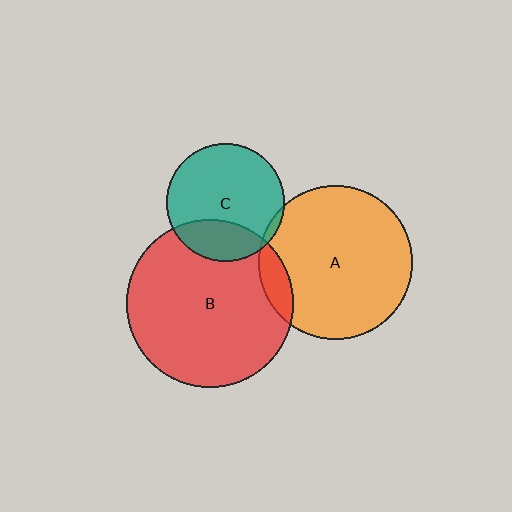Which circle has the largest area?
Circle B (red).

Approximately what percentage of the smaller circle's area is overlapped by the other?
Approximately 10%.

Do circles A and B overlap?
Yes.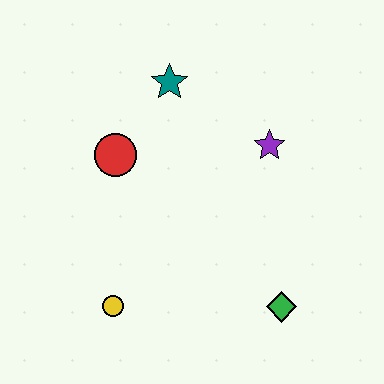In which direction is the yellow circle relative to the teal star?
The yellow circle is below the teal star.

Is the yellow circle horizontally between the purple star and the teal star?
No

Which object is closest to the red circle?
The teal star is closest to the red circle.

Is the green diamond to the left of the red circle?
No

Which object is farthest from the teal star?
The green diamond is farthest from the teal star.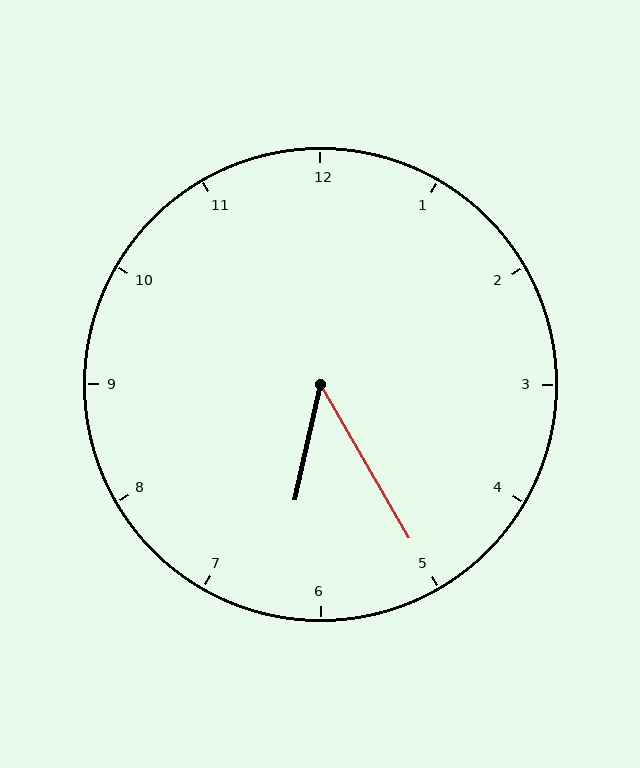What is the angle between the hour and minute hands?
Approximately 42 degrees.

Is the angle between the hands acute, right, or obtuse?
It is acute.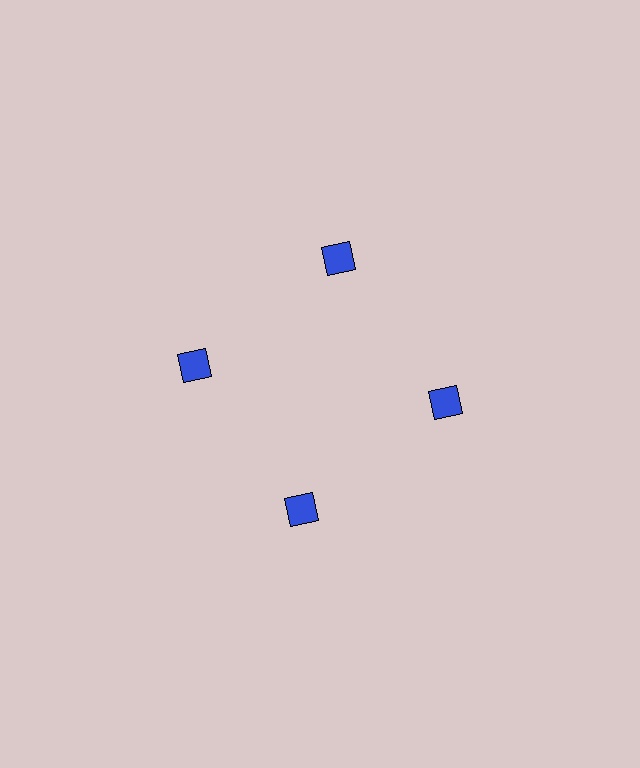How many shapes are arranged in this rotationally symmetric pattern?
There are 4 shapes, arranged in 4 groups of 1.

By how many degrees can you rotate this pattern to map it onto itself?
The pattern maps onto itself every 90 degrees of rotation.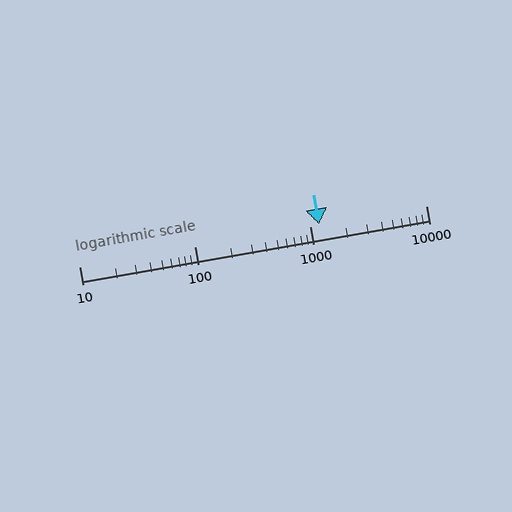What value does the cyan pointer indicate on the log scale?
The pointer indicates approximately 1200.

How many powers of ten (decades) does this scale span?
The scale spans 3 decades, from 10 to 10000.